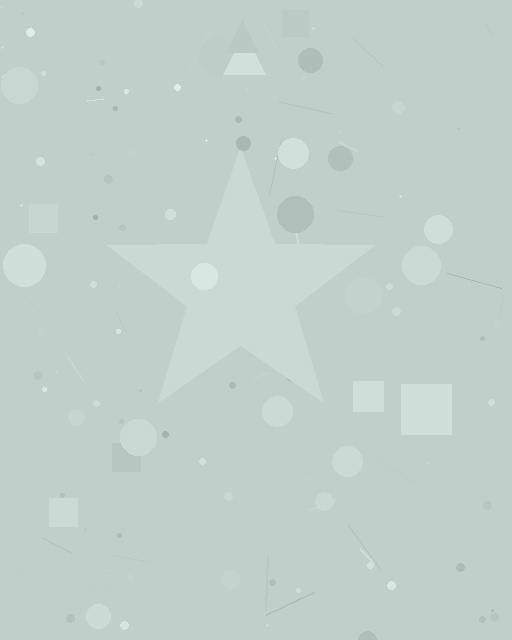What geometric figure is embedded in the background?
A star is embedded in the background.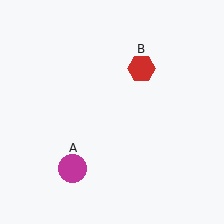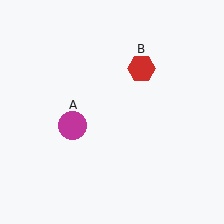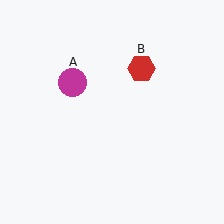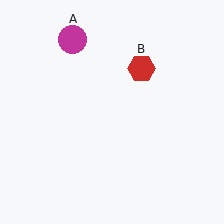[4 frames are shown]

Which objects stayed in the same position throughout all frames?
Red hexagon (object B) remained stationary.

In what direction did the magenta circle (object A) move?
The magenta circle (object A) moved up.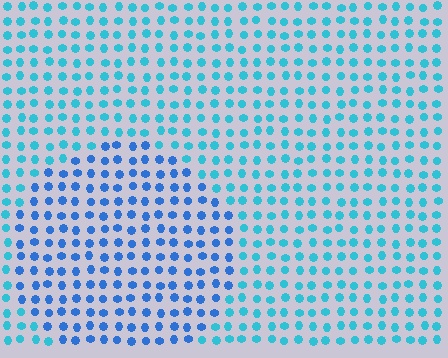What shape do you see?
I see a circle.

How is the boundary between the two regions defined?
The boundary is defined purely by a slight shift in hue (about 29 degrees). Spacing, size, and orientation are identical on both sides.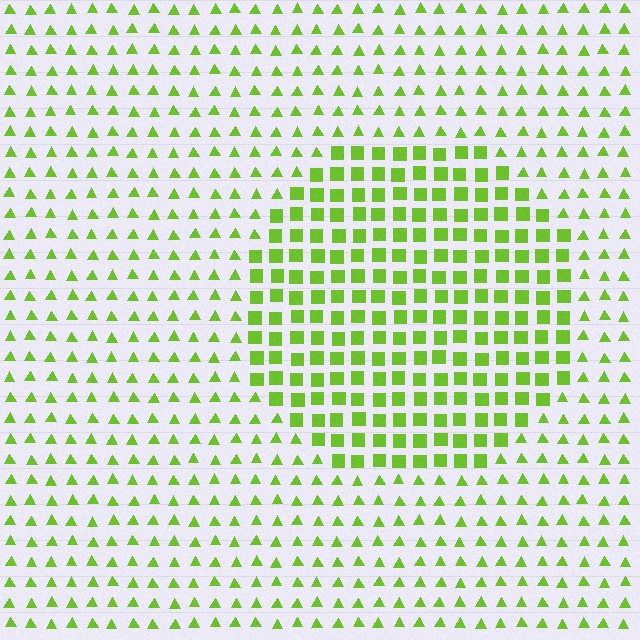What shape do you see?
I see a circle.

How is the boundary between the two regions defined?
The boundary is defined by a change in element shape: squares inside vs. triangles outside. All elements share the same color and spacing.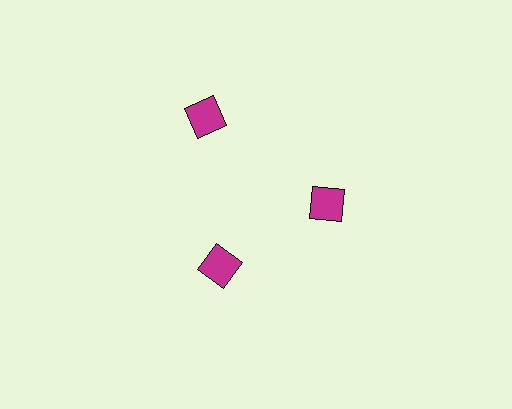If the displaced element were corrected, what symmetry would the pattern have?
It would have 3-fold rotational symmetry — the pattern would map onto itself every 120 degrees.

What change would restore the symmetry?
The symmetry would be restored by moving it inward, back onto the ring so that all 3 diamonds sit at equal angles and equal distance from the center.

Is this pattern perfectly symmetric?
No. The 3 magenta diamonds are arranged in a ring, but one element near the 11 o'clock position is pushed outward from the center, breaking the 3-fold rotational symmetry.